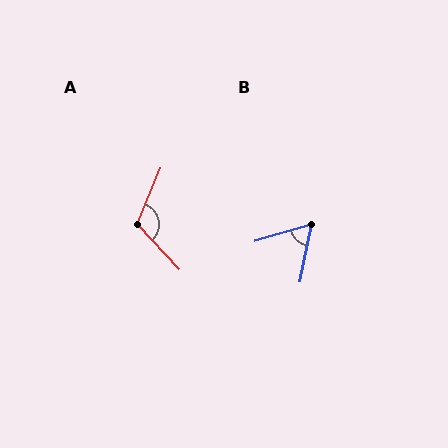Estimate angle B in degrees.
Approximately 62 degrees.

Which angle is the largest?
A, at approximately 114 degrees.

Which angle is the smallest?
B, at approximately 62 degrees.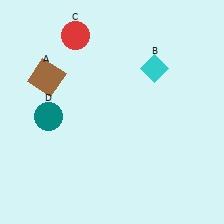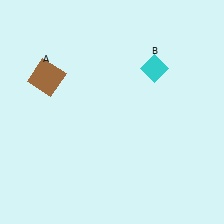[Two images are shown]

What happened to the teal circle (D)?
The teal circle (D) was removed in Image 2. It was in the bottom-left area of Image 1.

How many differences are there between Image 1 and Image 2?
There are 2 differences between the two images.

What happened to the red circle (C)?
The red circle (C) was removed in Image 2. It was in the top-left area of Image 1.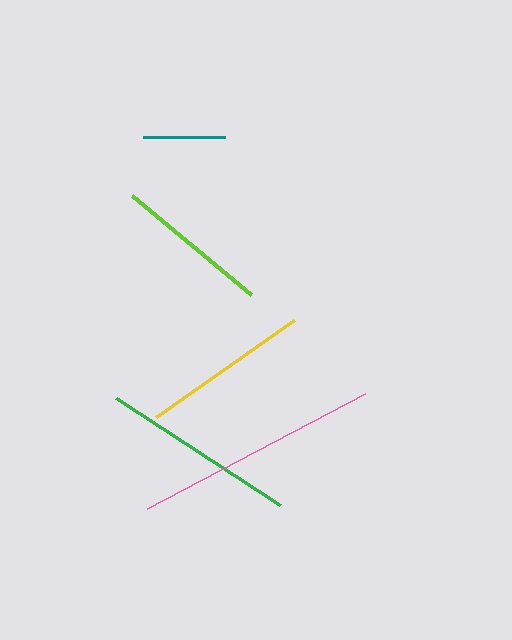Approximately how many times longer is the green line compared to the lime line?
The green line is approximately 1.3 times the length of the lime line.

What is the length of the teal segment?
The teal segment is approximately 82 pixels long.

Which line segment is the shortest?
The teal line is the shortest at approximately 82 pixels.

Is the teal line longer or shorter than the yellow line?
The yellow line is longer than the teal line.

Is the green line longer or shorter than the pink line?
The pink line is longer than the green line.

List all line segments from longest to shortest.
From longest to shortest: pink, green, yellow, lime, teal.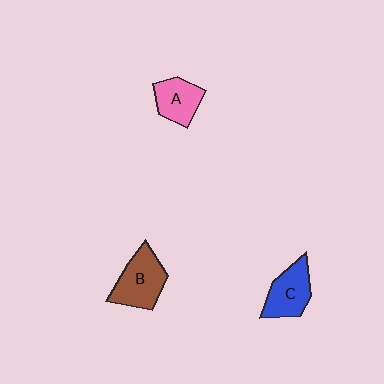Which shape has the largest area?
Shape B (brown).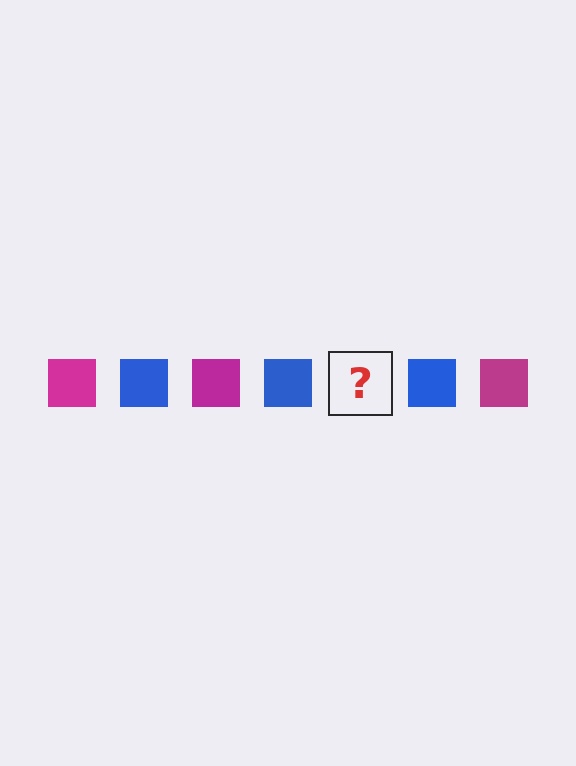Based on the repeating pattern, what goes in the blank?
The blank should be a magenta square.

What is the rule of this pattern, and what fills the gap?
The rule is that the pattern cycles through magenta, blue squares. The gap should be filled with a magenta square.